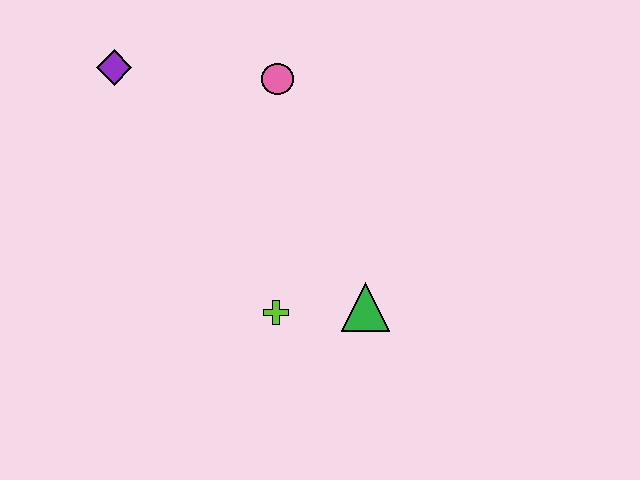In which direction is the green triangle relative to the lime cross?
The green triangle is to the right of the lime cross.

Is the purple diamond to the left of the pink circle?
Yes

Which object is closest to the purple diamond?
The pink circle is closest to the purple diamond.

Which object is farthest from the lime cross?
The purple diamond is farthest from the lime cross.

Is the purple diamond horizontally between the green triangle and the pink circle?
No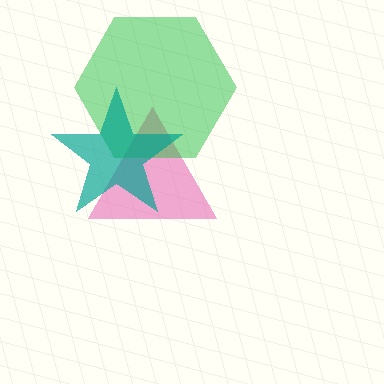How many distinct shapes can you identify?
There are 3 distinct shapes: a pink triangle, a green hexagon, a teal star.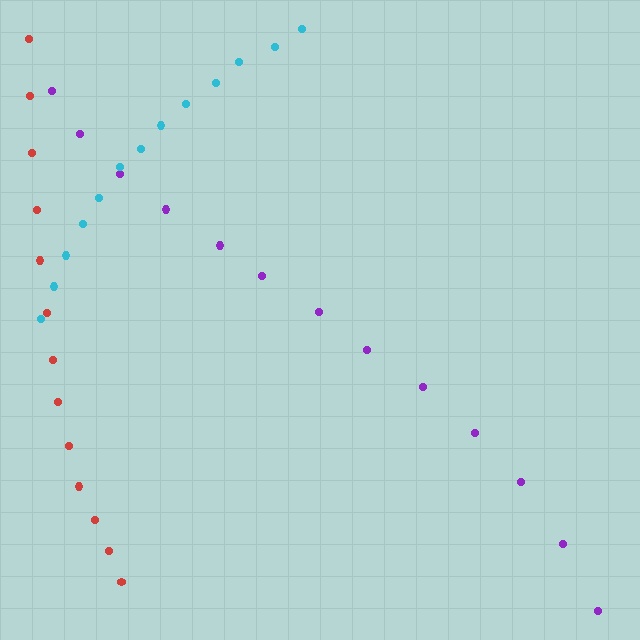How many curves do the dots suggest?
There are 3 distinct paths.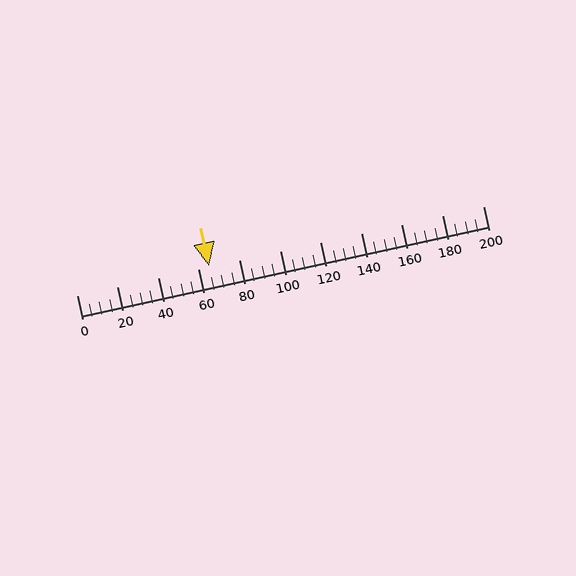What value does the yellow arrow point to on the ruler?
The yellow arrow points to approximately 65.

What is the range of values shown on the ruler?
The ruler shows values from 0 to 200.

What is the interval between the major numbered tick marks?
The major tick marks are spaced 20 units apart.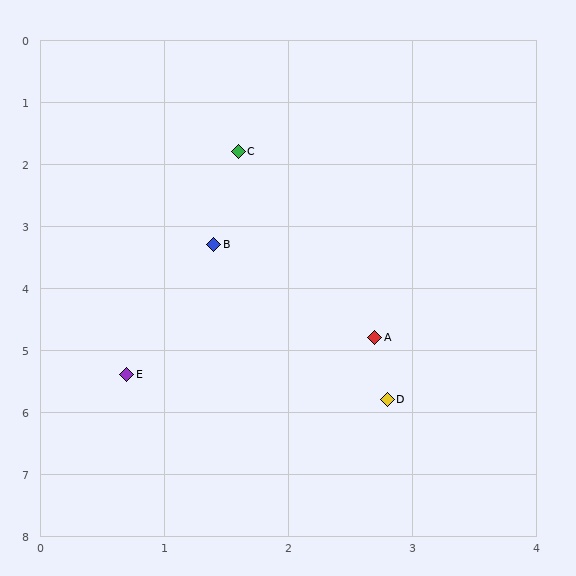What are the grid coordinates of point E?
Point E is at approximately (0.7, 5.4).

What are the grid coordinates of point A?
Point A is at approximately (2.7, 4.8).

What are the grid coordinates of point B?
Point B is at approximately (1.4, 3.3).